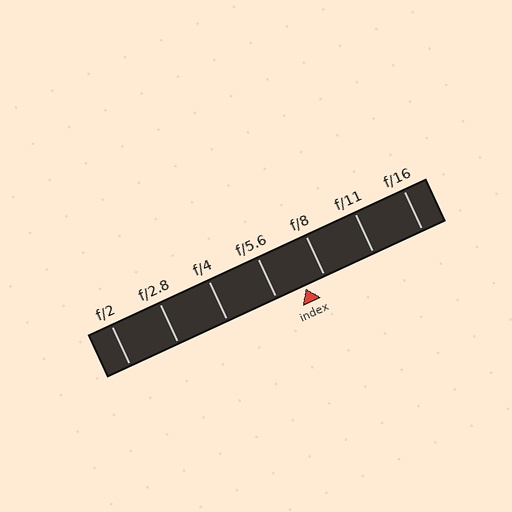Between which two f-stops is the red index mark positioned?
The index mark is between f/5.6 and f/8.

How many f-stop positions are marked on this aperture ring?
There are 7 f-stop positions marked.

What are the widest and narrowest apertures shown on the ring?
The widest aperture shown is f/2 and the narrowest is f/16.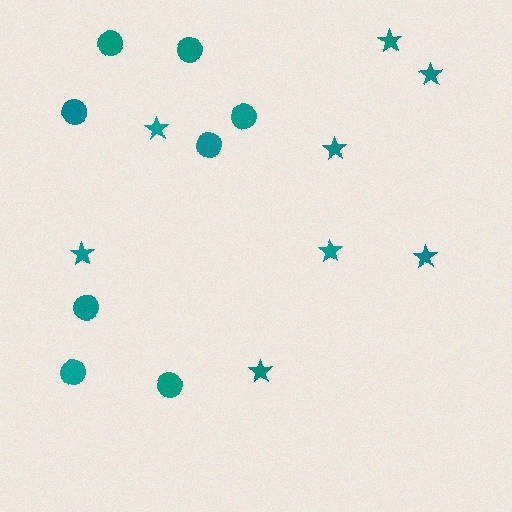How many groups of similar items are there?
There are 2 groups: one group of stars (8) and one group of circles (8).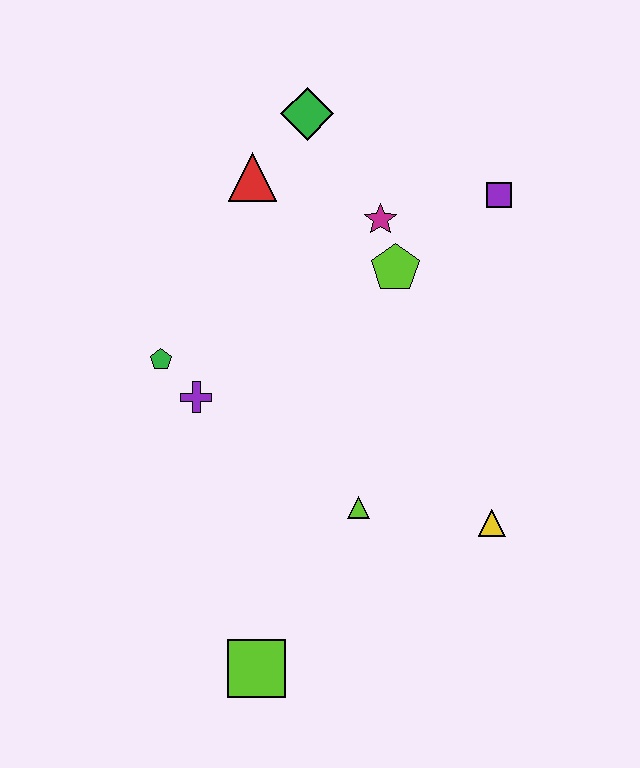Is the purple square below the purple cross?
No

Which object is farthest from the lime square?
The green diamond is farthest from the lime square.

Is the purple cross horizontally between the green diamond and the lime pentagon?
No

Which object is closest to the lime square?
The lime triangle is closest to the lime square.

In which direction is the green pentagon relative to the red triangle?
The green pentagon is below the red triangle.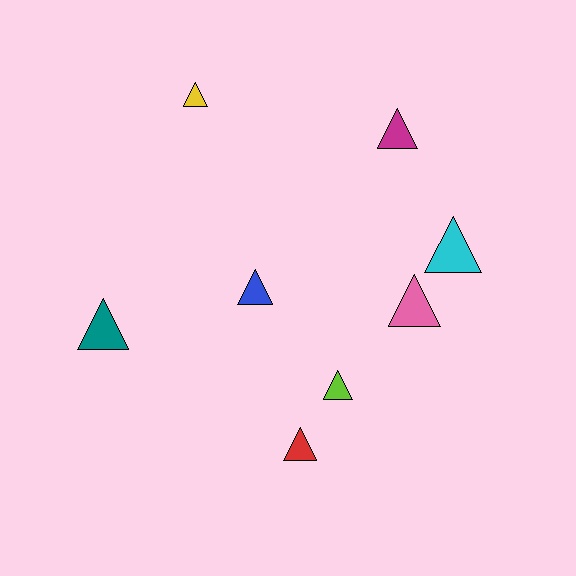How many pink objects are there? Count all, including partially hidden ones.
There is 1 pink object.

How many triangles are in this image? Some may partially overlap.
There are 8 triangles.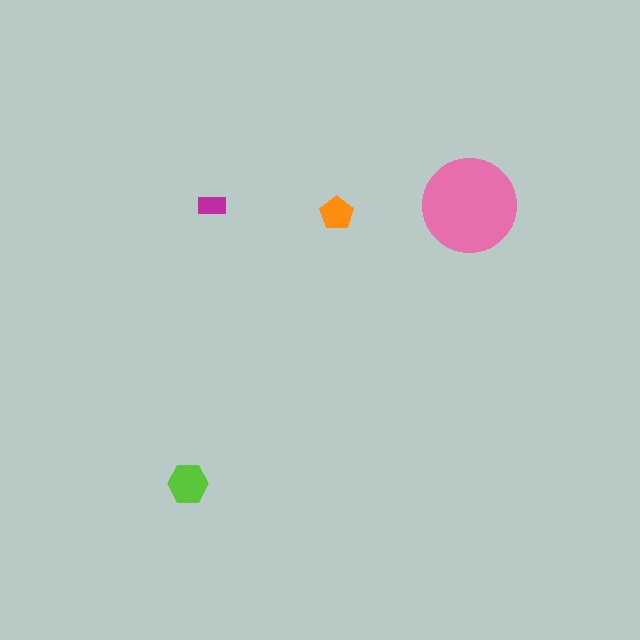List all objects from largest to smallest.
The pink circle, the lime hexagon, the orange pentagon, the magenta rectangle.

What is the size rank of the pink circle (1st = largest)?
1st.